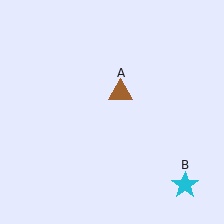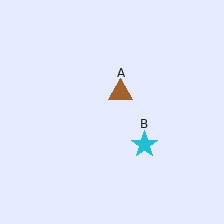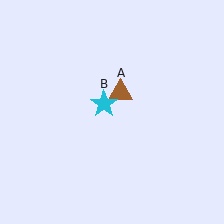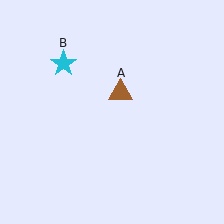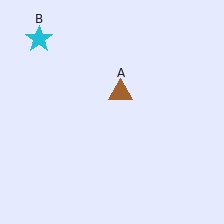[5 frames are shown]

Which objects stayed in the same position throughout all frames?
Brown triangle (object A) remained stationary.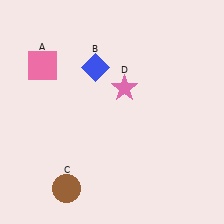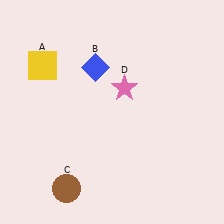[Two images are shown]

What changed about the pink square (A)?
In Image 1, A is pink. In Image 2, it changed to yellow.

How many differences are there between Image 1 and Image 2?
There is 1 difference between the two images.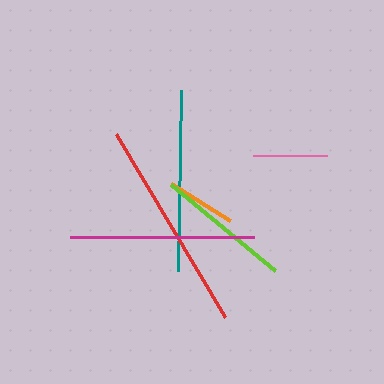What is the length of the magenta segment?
The magenta segment is approximately 184 pixels long.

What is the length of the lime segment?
The lime segment is approximately 136 pixels long.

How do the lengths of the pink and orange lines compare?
The pink and orange lines are approximately the same length.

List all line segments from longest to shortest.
From longest to shortest: red, magenta, teal, lime, pink, orange.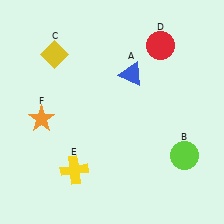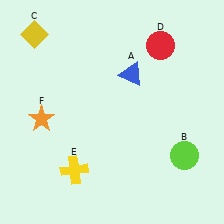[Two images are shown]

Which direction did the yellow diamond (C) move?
The yellow diamond (C) moved left.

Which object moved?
The yellow diamond (C) moved left.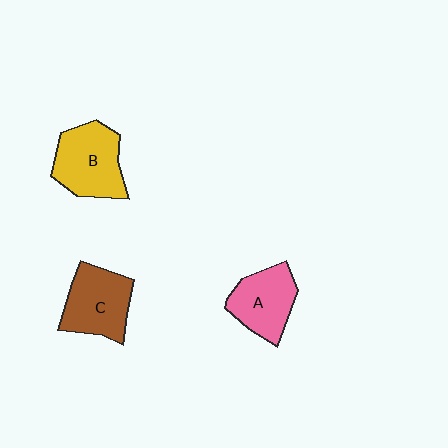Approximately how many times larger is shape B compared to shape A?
Approximately 1.2 times.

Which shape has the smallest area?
Shape A (pink).